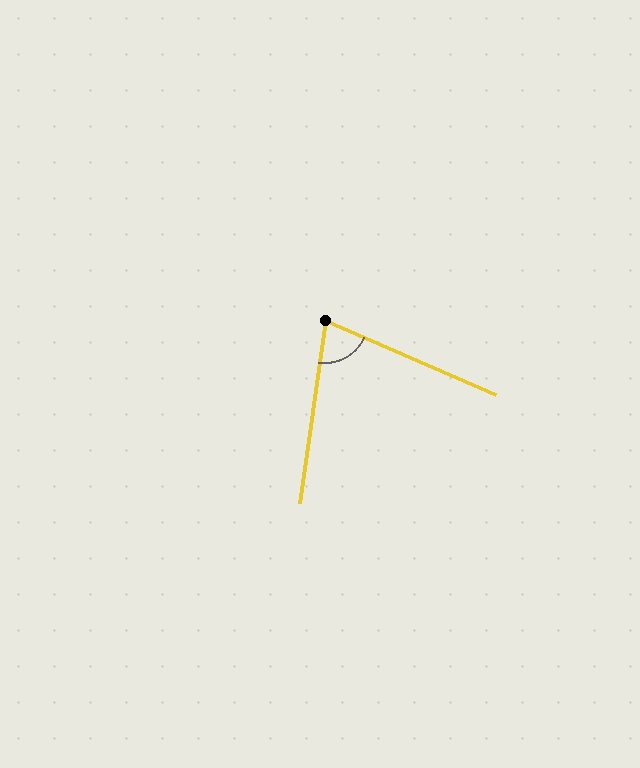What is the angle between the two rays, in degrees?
Approximately 74 degrees.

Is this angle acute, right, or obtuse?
It is acute.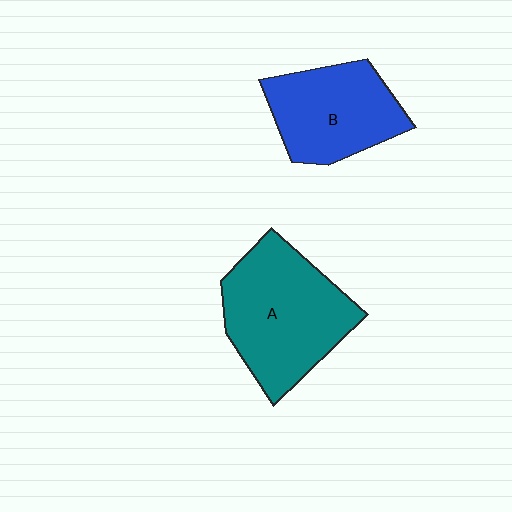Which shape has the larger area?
Shape A (teal).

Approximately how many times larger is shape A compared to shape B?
Approximately 1.3 times.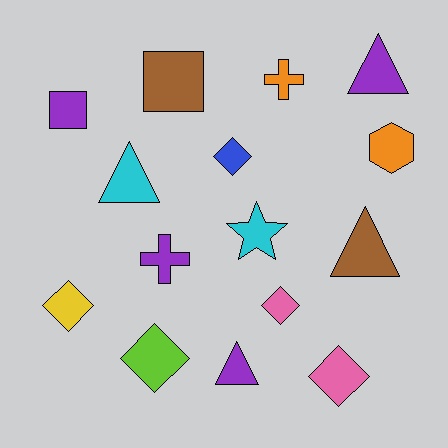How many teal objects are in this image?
There are no teal objects.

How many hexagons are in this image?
There is 1 hexagon.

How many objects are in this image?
There are 15 objects.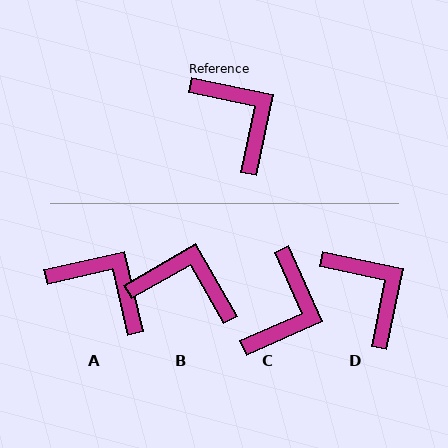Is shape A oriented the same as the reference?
No, it is off by about 24 degrees.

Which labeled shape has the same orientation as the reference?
D.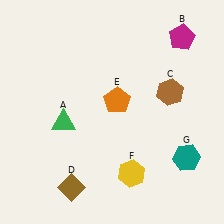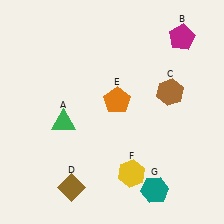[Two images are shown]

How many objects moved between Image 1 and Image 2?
1 object moved between the two images.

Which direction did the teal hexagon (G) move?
The teal hexagon (G) moved down.